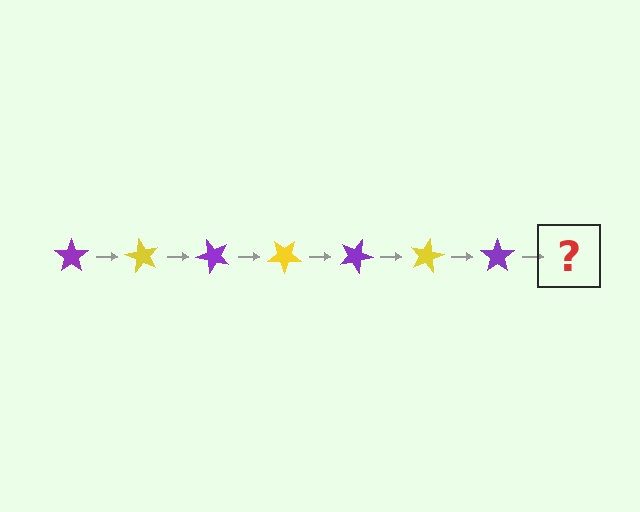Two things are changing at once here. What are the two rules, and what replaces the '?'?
The two rules are that it rotates 60 degrees each step and the color cycles through purple and yellow. The '?' should be a yellow star, rotated 420 degrees from the start.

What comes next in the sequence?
The next element should be a yellow star, rotated 420 degrees from the start.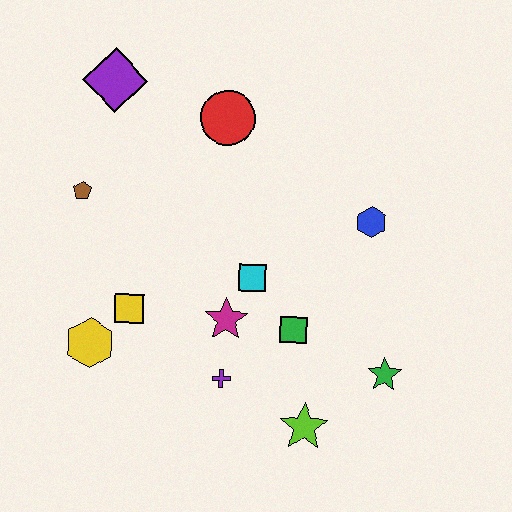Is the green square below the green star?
No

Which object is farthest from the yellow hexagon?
The blue hexagon is farthest from the yellow hexagon.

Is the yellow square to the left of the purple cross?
Yes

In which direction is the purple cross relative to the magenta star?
The purple cross is below the magenta star.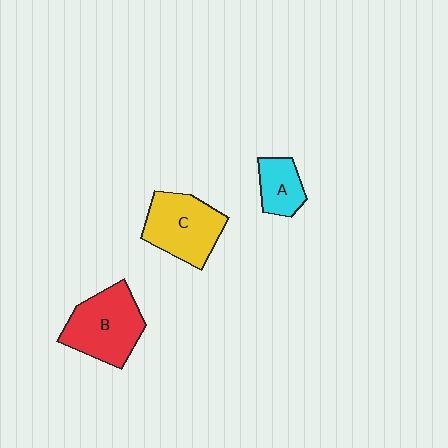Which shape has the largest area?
Shape B (red).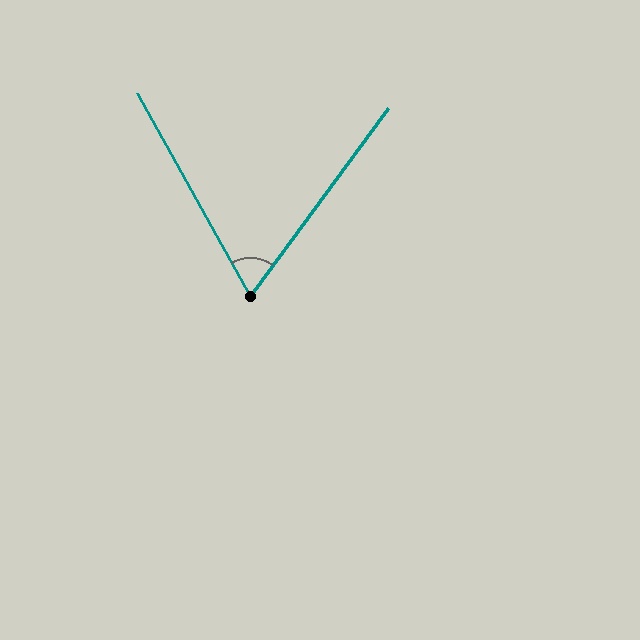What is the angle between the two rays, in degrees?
Approximately 65 degrees.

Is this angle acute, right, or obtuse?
It is acute.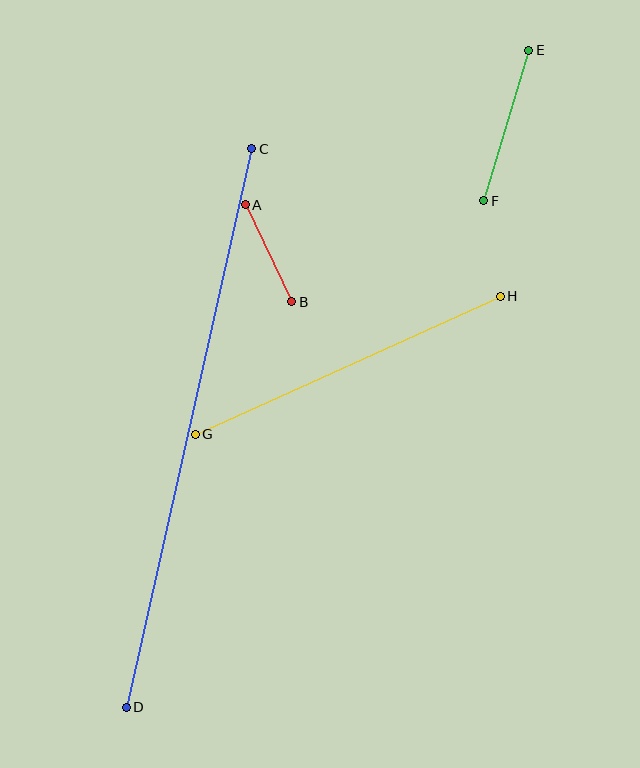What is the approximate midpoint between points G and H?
The midpoint is at approximately (348, 365) pixels.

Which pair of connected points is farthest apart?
Points C and D are farthest apart.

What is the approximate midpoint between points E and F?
The midpoint is at approximately (506, 126) pixels.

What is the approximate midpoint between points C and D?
The midpoint is at approximately (189, 428) pixels.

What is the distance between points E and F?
The distance is approximately 157 pixels.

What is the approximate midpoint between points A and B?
The midpoint is at approximately (268, 253) pixels.